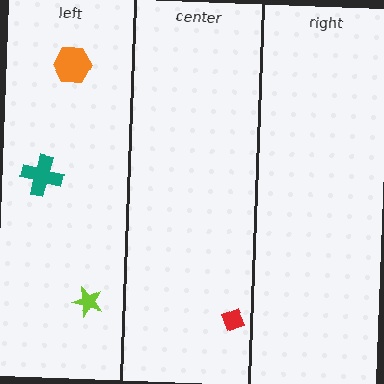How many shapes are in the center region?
1.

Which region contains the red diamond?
The center region.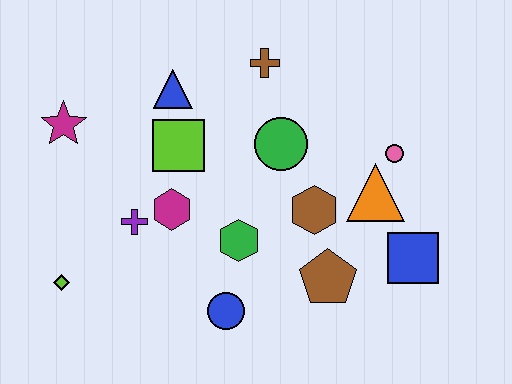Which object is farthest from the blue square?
The magenta star is farthest from the blue square.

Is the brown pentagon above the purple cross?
No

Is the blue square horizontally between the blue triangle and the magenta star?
No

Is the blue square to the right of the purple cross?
Yes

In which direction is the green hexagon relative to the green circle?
The green hexagon is below the green circle.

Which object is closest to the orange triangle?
The pink circle is closest to the orange triangle.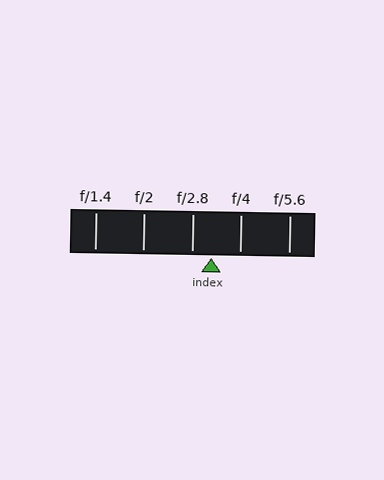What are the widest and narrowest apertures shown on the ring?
The widest aperture shown is f/1.4 and the narrowest is f/5.6.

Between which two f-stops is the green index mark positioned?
The index mark is between f/2.8 and f/4.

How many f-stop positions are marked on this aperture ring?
There are 5 f-stop positions marked.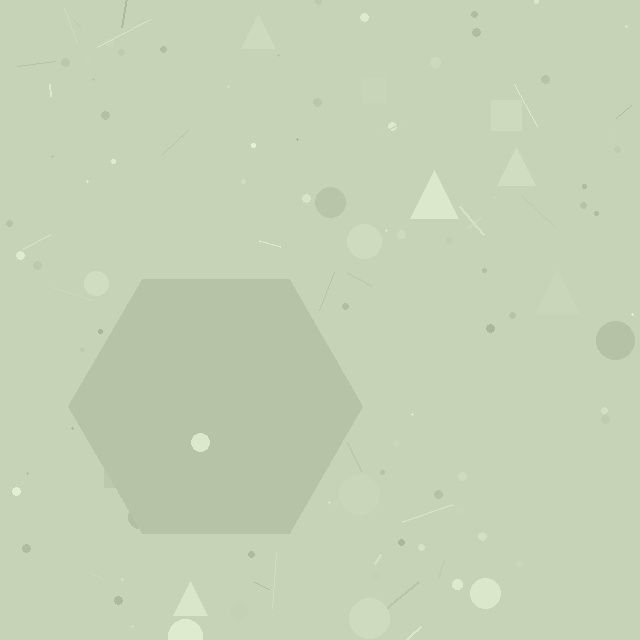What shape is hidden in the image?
A hexagon is hidden in the image.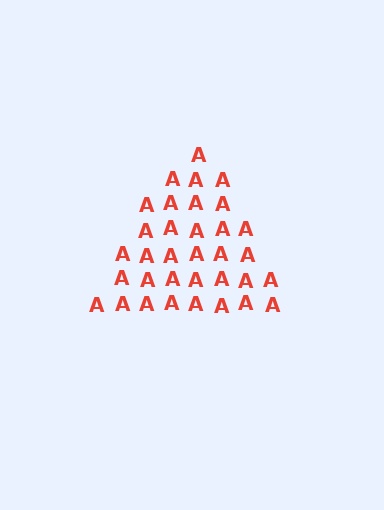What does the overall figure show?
The overall figure shows a triangle.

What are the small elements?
The small elements are letter A's.